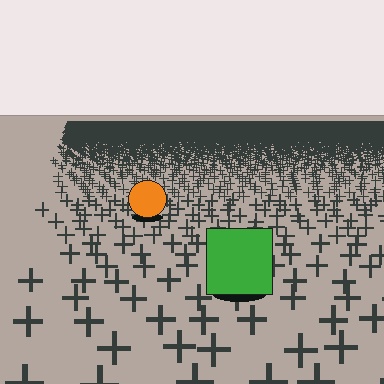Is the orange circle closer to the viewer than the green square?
No. The green square is closer — you can tell from the texture gradient: the ground texture is coarser near it.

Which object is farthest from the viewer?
The orange circle is farthest from the viewer. It appears smaller and the ground texture around it is denser.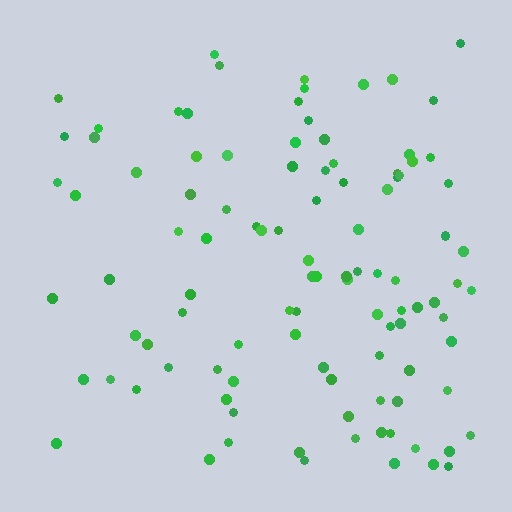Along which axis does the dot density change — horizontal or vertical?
Horizontal.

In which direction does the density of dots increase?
From left to right, with the right side densest.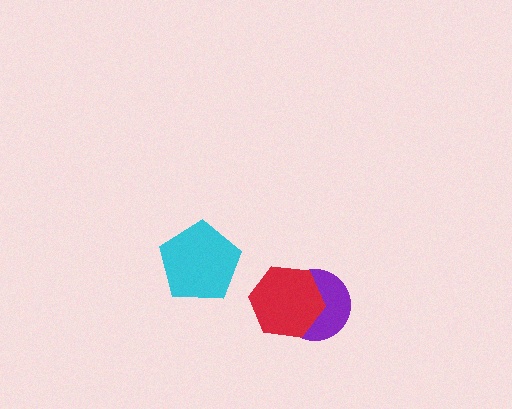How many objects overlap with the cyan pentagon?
0 objects overlap with the cyan pentagon.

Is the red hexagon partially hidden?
No, no other shape covers it.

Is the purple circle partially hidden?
Yes, it is partially covered by another shape.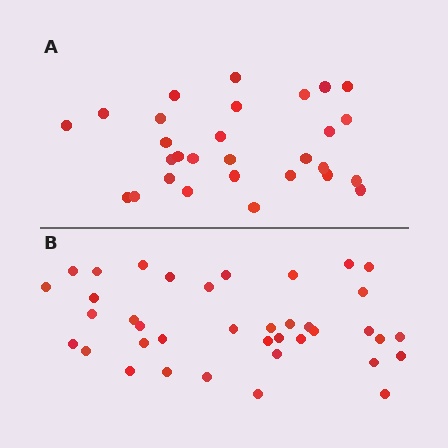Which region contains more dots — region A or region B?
Region B (the bottom region) has more dots.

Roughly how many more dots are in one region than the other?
Region B has roughly 8 or so more dots than region A.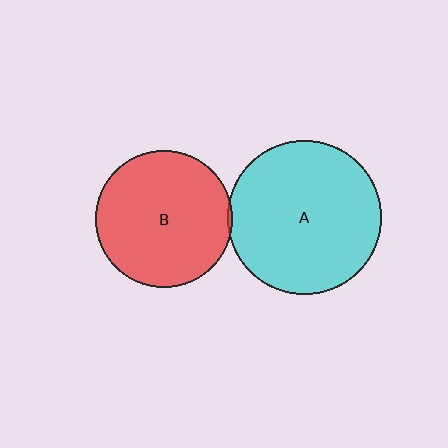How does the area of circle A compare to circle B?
Approximately 1.3 times.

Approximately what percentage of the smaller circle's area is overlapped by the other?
Approximately 5%.